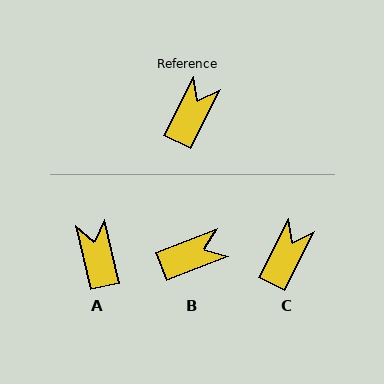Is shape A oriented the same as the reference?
No, it is off by about 40 degrees.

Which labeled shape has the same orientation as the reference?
C.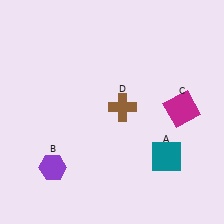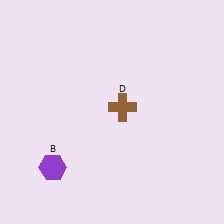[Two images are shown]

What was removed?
The magenta square (C), the teal square (A) were removed in Image 2.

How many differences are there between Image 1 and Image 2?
There are 2 differences between the two images.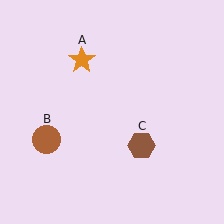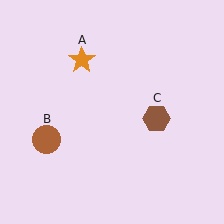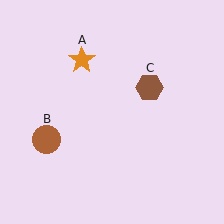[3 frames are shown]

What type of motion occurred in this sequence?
The brown hexagon (object C) rotated counterclockwise around the center of the scene.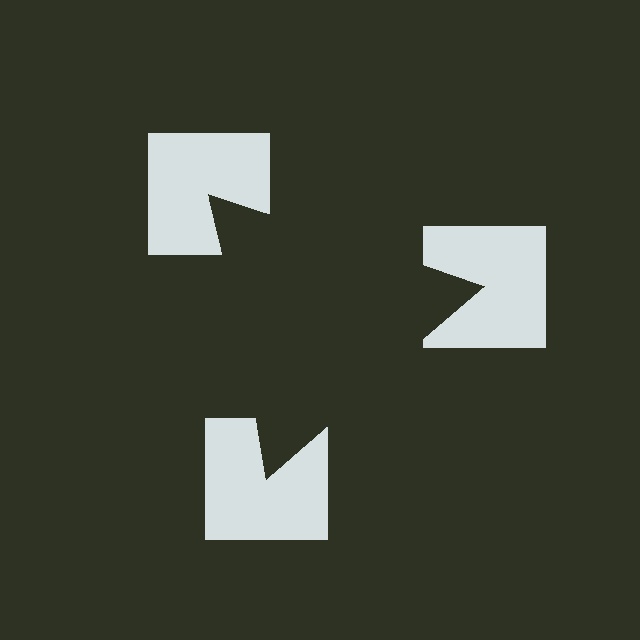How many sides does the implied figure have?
3 sides.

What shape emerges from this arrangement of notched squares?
An illusory triangle — its edges are inferred from the aligned wedge cuts in the notched squares, not physically drawn.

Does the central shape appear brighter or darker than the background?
It typically appears slightly darker than the background, even though no actual brightness change is drawn.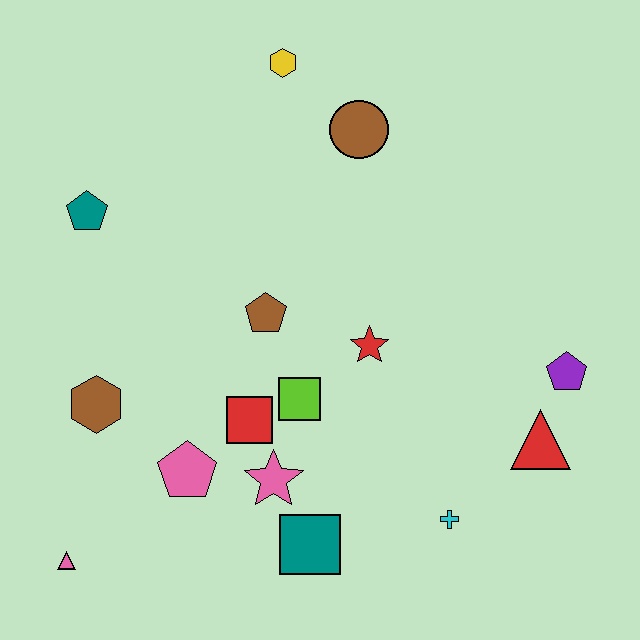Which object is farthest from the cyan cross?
The yellow hexagon is farthest from the cyan cross.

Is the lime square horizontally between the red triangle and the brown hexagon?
Yes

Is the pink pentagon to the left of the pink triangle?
No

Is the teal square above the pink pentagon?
No